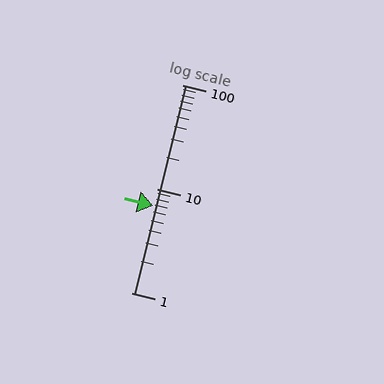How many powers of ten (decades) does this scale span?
The scale spans 2 decades, from 1 to 100.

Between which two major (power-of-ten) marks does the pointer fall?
The pointer is between 1 and 10.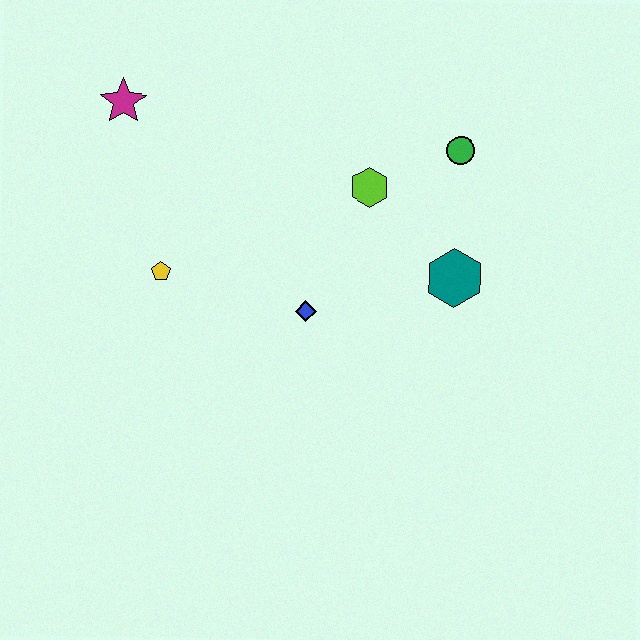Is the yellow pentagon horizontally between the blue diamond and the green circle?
No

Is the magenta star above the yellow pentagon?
Yes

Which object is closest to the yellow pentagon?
The blue diamond is closest to the yellow pentagon.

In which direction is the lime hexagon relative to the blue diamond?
The lime hexagon is above the blue diamond.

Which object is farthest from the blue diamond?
The magenta star is farthest from the blue diamond.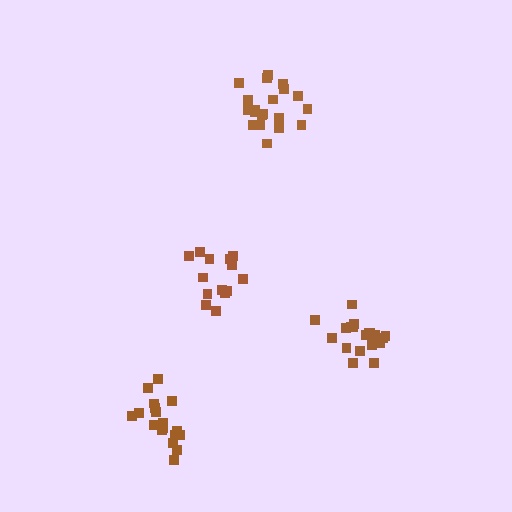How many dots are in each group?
Group 1: 18 dots, Group 2: 19 dots, Group 3: 20 dots, Group 4: 14 dots (71 total).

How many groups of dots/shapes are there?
There are 4 groups.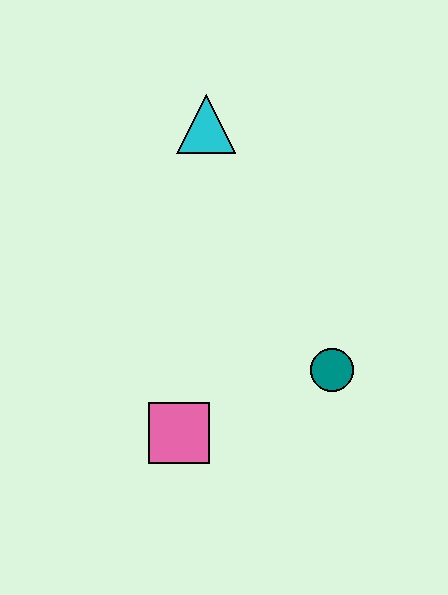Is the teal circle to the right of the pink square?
Yes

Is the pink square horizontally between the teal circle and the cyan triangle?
No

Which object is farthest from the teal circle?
The cyan triangle is farthest from the teal circle.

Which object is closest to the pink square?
The teal circle is closest to the pink square.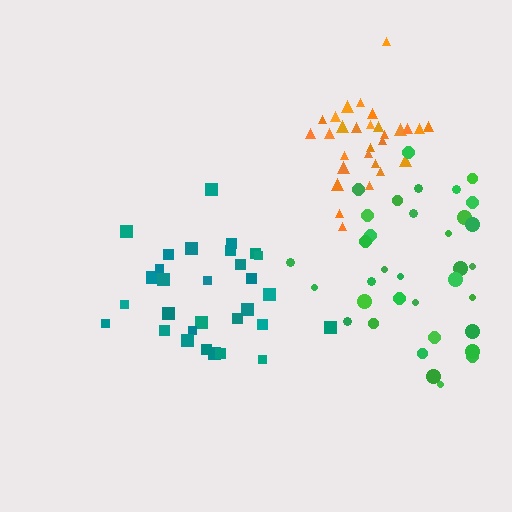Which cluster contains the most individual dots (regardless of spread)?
Green (35).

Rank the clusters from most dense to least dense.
orange, teal, green.